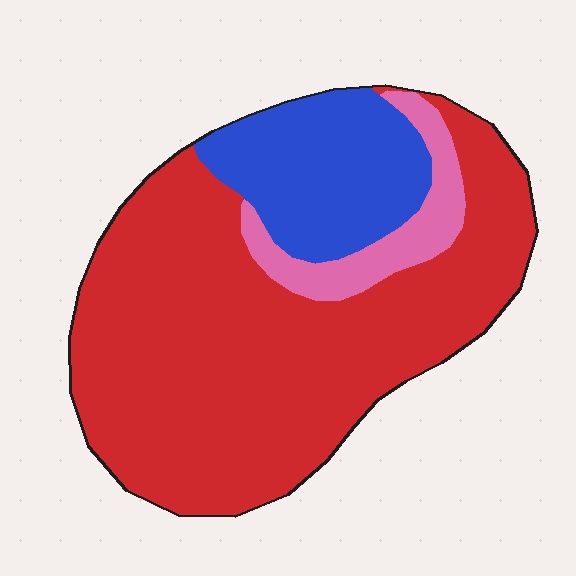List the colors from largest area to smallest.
From largest to smallest: red, blue, pink.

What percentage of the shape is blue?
Blue takes up about one fifth (1/5) of the shape.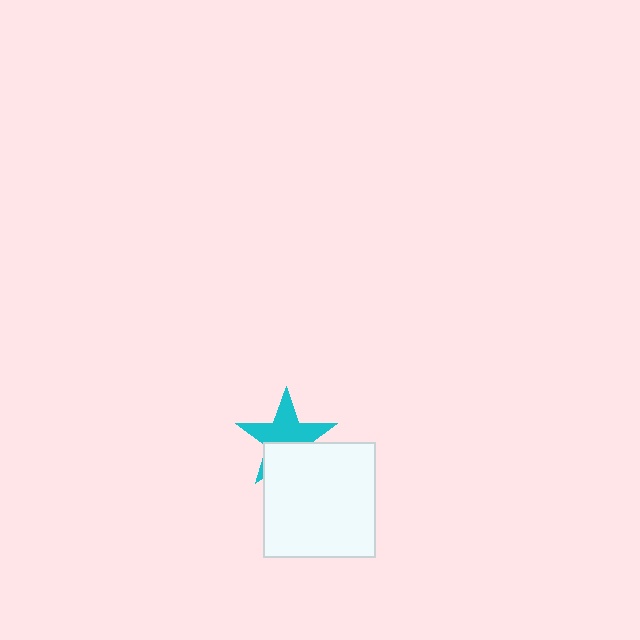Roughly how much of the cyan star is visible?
About half of it is visible (roughly 59%).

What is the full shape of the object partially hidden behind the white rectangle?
The partially hidden object is a cyan star.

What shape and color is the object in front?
The object in front is a white rectangle.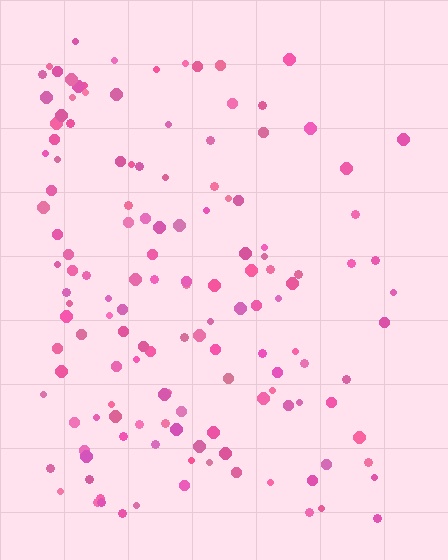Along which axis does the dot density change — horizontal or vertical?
Horizontal.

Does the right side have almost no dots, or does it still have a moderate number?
Still a moderate number, just noticeably fewer than the left.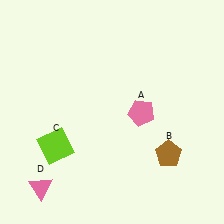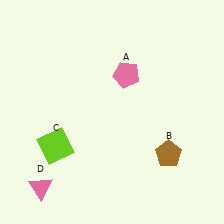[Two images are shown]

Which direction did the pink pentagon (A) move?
The pink pentagon (A) moved up.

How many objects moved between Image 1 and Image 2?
1 object moved between the two images.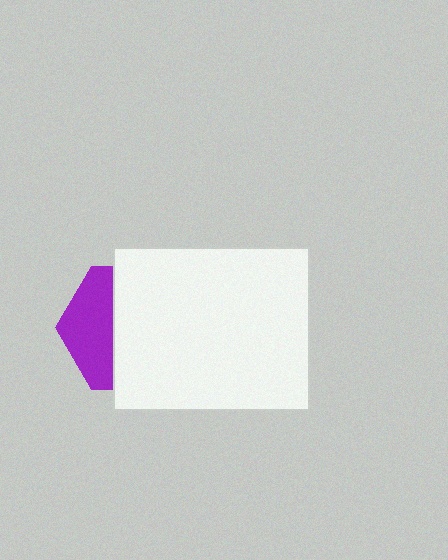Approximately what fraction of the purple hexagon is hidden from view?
Roughly 62% of the purple hexagon is hidden behind the white rectangle.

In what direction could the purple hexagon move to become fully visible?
The purple hexagon could move left. That would shift it out from behind the white rectangle entirely.